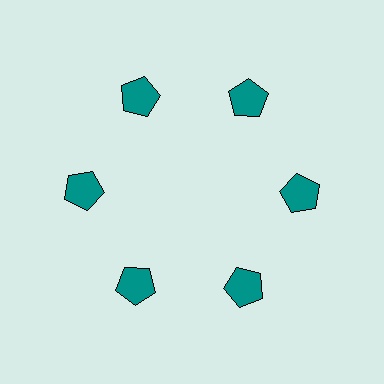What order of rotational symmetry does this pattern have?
This pattern has 6-fold rotational symmetry.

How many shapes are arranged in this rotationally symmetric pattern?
There are 6 shapes, arranged in 6 groups of 1.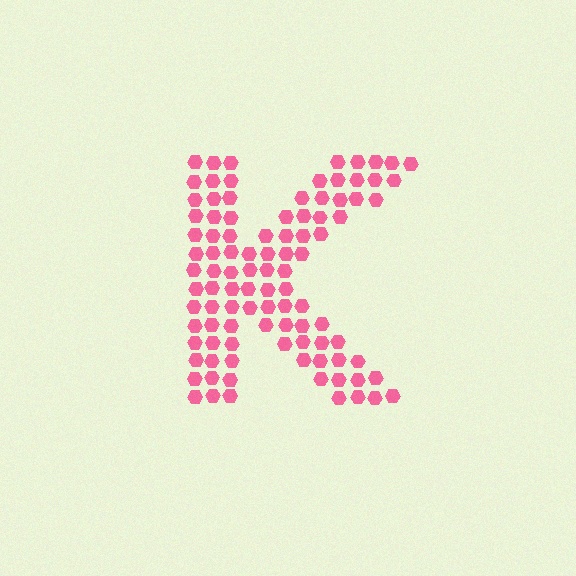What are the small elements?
The small elements are hexagons.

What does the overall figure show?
The overall figure shows the letter K.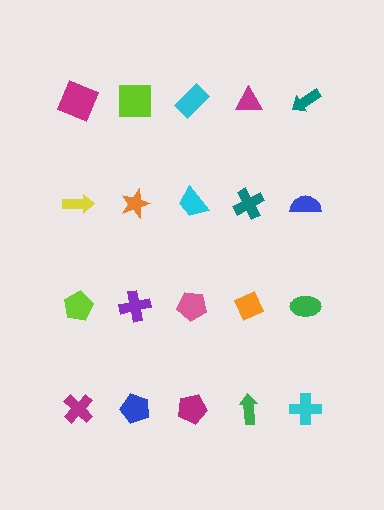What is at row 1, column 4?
A magenta triangle.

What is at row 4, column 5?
A cyan cross.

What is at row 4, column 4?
A green arrow.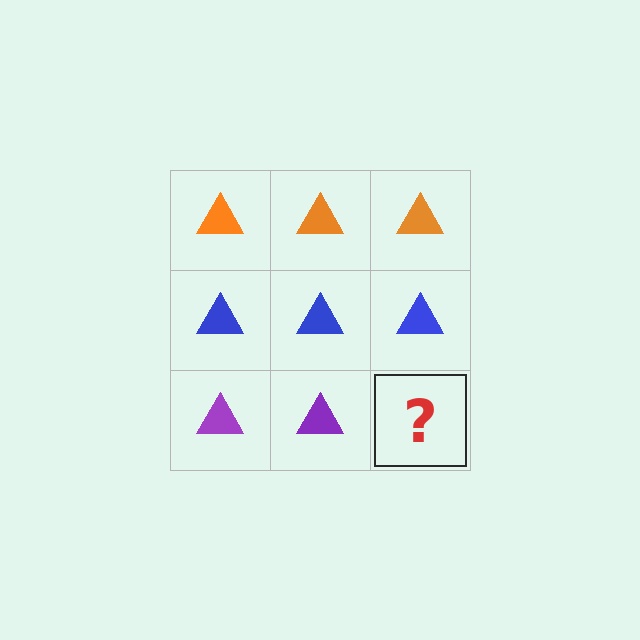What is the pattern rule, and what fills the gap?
The rule is that each row has a consistent color. The gap should be filled with a purple triangle.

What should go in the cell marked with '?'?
The missing cell should contain a purple triangle.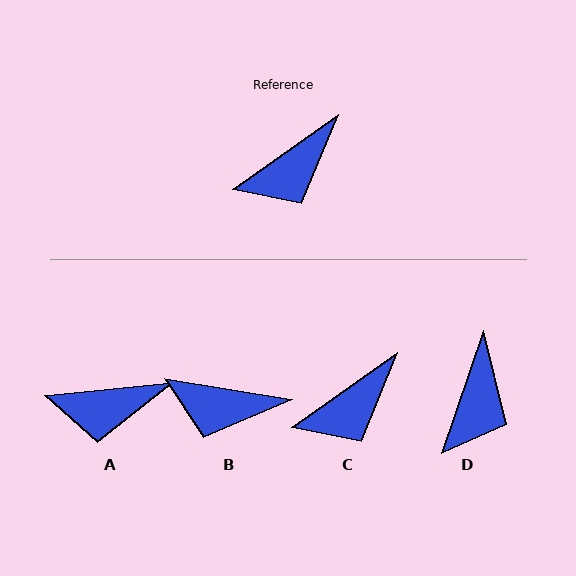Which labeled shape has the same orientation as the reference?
C.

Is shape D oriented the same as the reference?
No, it is off by about 36 degrees.